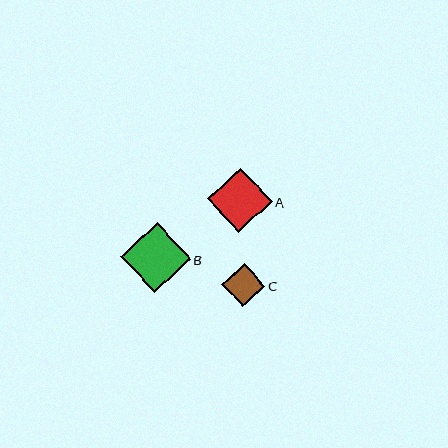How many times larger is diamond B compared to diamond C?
Diamond B is approximately 1.6 times the size of diamond C.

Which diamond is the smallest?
Diamond C is the smallest with a size of approximately 44 pixels.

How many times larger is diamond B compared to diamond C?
Diamond B is approximately 1.6 times the size of diamond C.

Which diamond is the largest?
Diamond B is the largest with a size of approximately 70 pixels.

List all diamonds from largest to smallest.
From largest to smallest: B, A, C.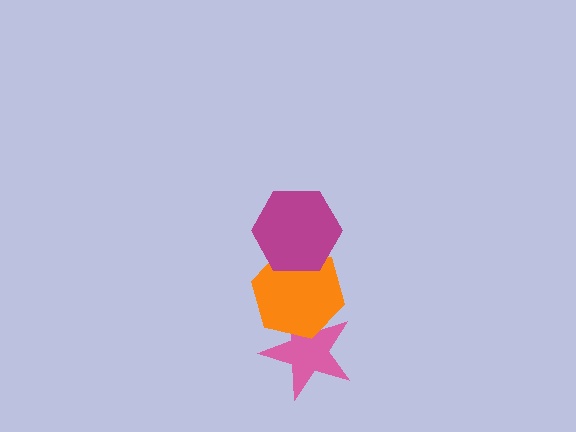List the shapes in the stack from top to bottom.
From top to bottom: the magenta hexagon, the orange hexagon, the pink star.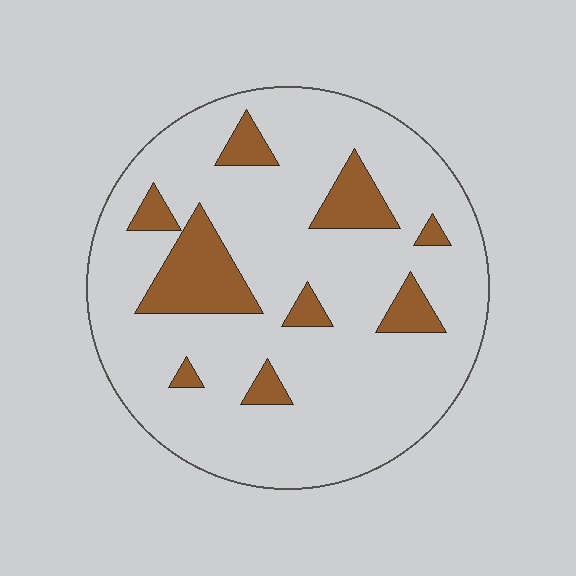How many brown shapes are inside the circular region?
9.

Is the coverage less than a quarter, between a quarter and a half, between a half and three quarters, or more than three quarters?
Less than a quarter.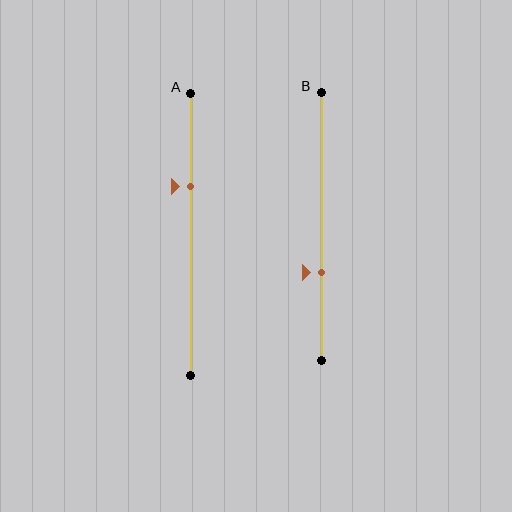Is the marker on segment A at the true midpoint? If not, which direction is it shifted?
No, the marker on segment A is shifted upward by about 17% of the segment length.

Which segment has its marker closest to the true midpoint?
Segment B has its marker closest to the true midpoint.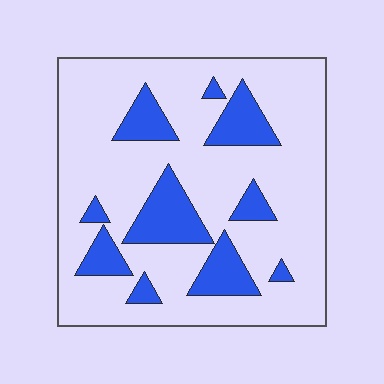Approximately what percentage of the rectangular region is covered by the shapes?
Approximately 20%.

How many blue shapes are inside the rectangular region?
10.